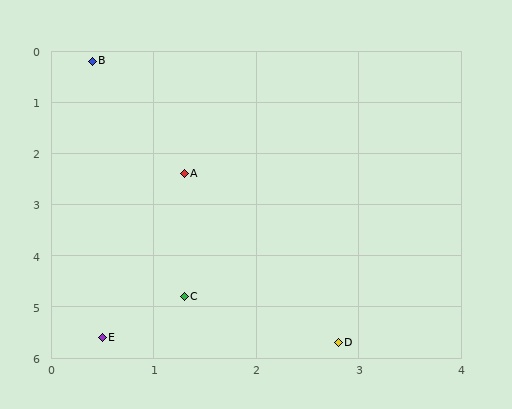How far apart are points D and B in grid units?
Points D and B are about 6.0 grid units apart.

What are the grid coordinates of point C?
Point C is at approximately (1.3, 4.8).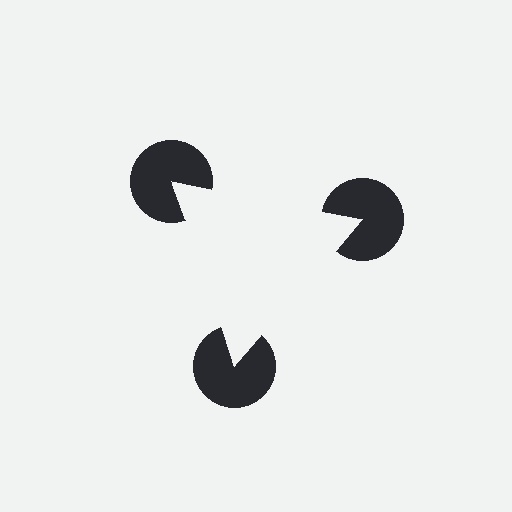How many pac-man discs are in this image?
There are 3 — one at each vertex of the illusory triangle.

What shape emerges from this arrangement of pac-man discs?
An illusory triangle — its edges are inferred from the aligned wedge cuts in the pac-man discs, not physically drawn.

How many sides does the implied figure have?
3 sides.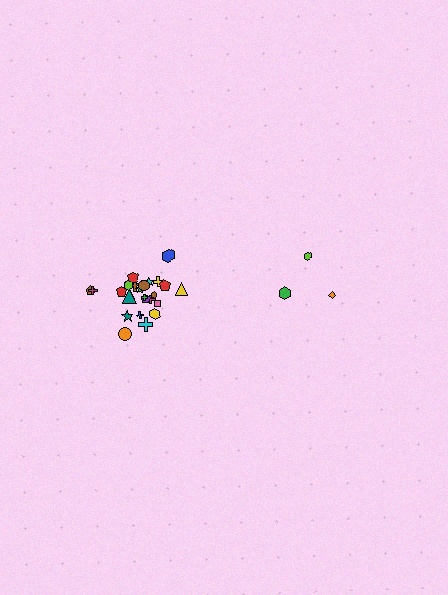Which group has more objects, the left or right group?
The left group.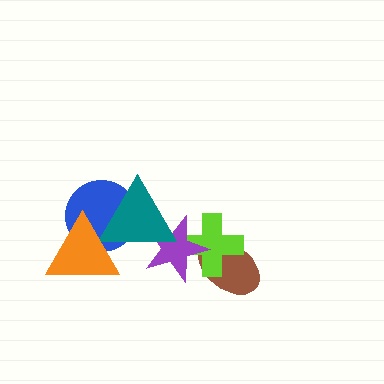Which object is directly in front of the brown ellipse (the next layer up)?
The lime cross is directly in front of the brown ellipse.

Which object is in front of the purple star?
The teal triangle is in front of the purple star.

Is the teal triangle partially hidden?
Yes, it is partially covered by another shape.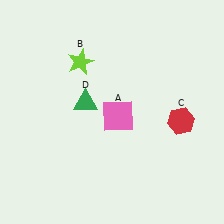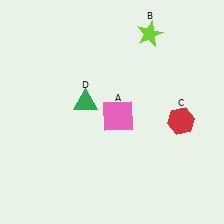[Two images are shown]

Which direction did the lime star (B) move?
The lime star (B) moved right.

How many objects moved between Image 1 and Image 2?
1 object moved between the two images.